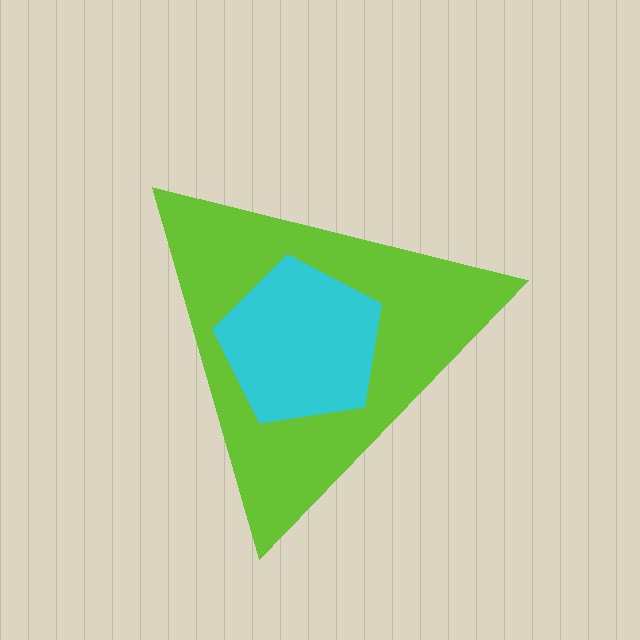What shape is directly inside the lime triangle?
The cyan pentagon.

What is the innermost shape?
The cyan pentagon.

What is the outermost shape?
The lime triangle.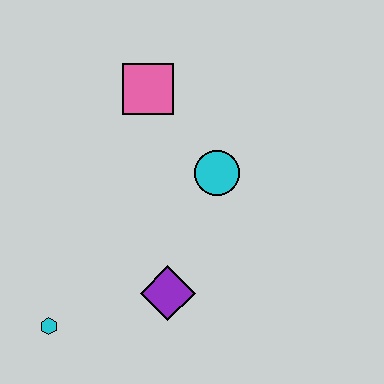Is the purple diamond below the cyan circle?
Yes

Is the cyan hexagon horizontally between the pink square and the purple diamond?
No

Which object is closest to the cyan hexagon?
The purple diamond is closest to the cyan hexagon.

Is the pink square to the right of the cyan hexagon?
Yes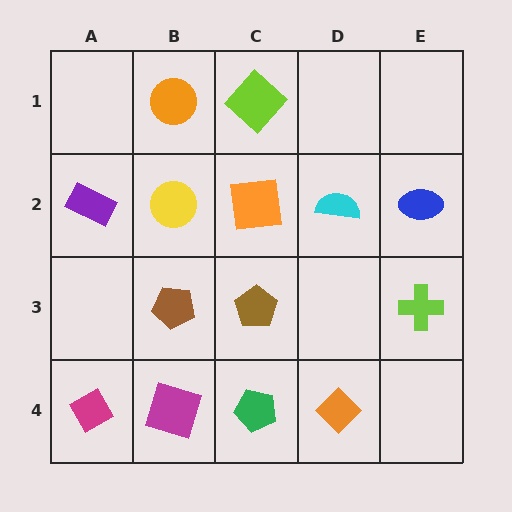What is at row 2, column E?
A blue ellipse.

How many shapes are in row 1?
2 shapes.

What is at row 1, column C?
A lime diamond.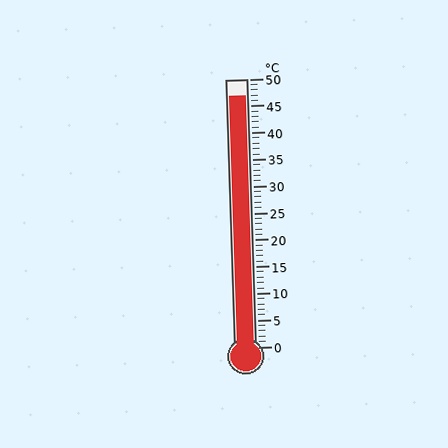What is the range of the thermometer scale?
The thermometer scale ranges from 0°C to 50°C.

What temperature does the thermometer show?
The thermometer shows approximately 47°C.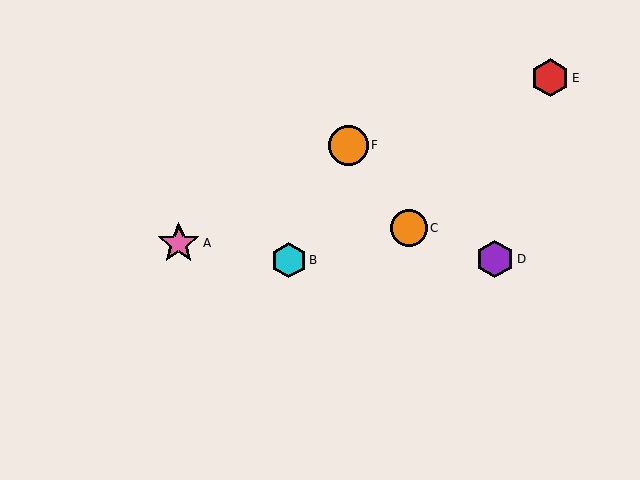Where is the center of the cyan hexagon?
The center of the cyan hexagon is at (289, 260).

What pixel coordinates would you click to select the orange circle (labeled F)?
Click at (349, 145) to select the orange circle F.